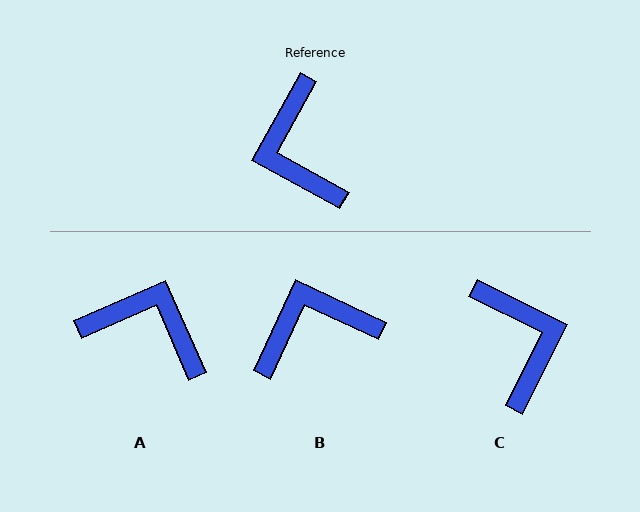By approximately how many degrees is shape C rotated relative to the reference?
Approximately 178 degrees clockwise.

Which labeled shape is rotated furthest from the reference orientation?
C, about 178 degrees away.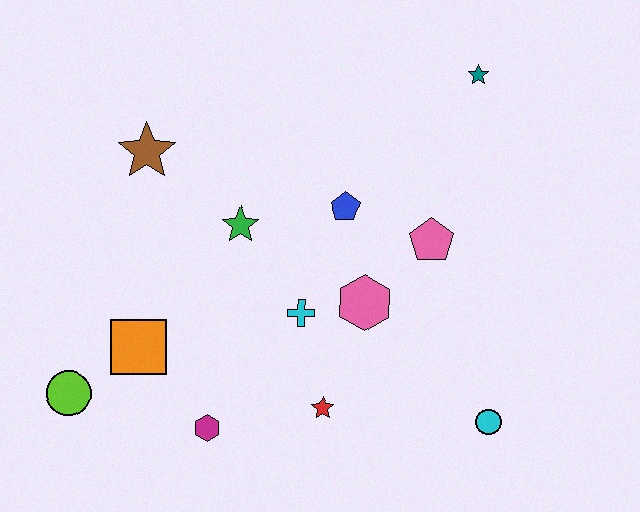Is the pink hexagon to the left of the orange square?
No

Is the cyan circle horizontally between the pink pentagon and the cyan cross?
No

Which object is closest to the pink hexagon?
The cyan cross is closest to the pink hexagon.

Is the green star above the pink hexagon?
Yes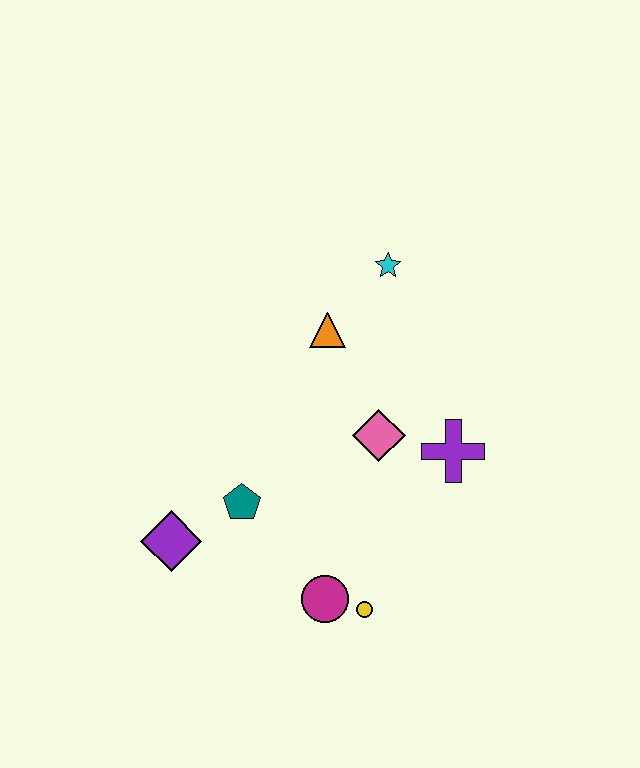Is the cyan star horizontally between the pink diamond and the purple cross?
Yes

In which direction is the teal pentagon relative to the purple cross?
The teal pentagon is to the left of the purple cross.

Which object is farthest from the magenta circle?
The cyan star is farthest from the magenta circle.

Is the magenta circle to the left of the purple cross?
Yes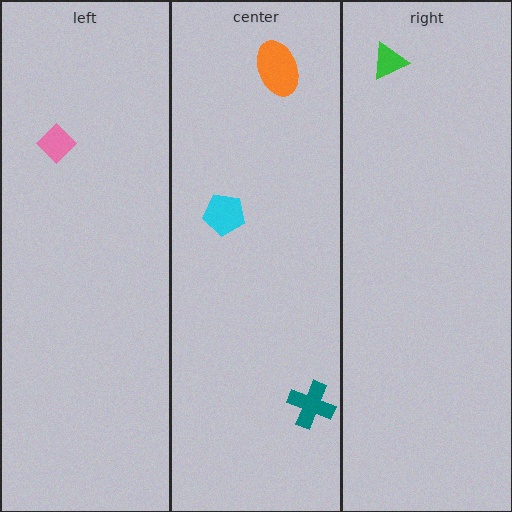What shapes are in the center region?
The cyan pentagon, the teal cross, the orange ellipse.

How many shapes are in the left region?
1.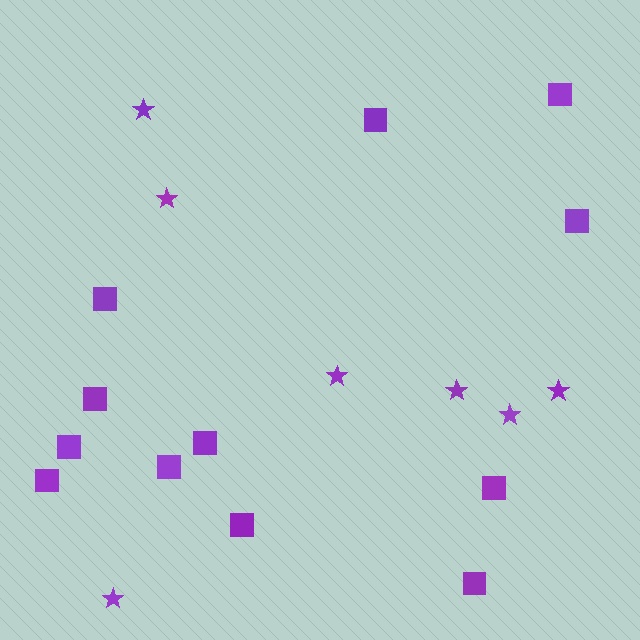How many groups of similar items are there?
There are 2 groups: one group of stars (7) and one group of squares (12).